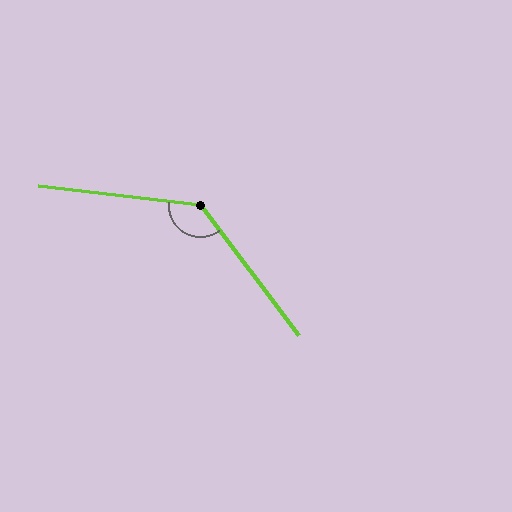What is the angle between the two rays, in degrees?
Approximately 134 degrees.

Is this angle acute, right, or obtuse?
It is obtuse.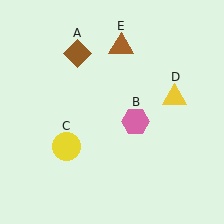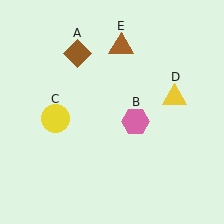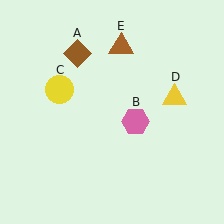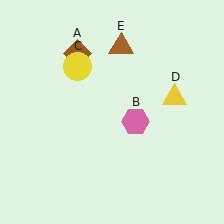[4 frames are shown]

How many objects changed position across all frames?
1 object changed position: yellow circle (object C).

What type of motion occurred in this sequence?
The yellow circle (object C) rotated clockwise around the center of the scene.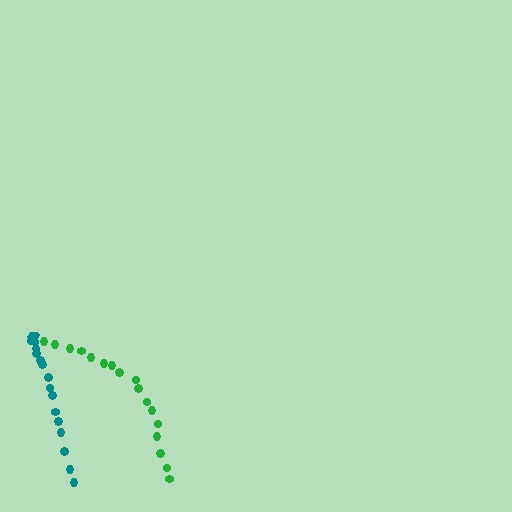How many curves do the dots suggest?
There are 2 distinct paths.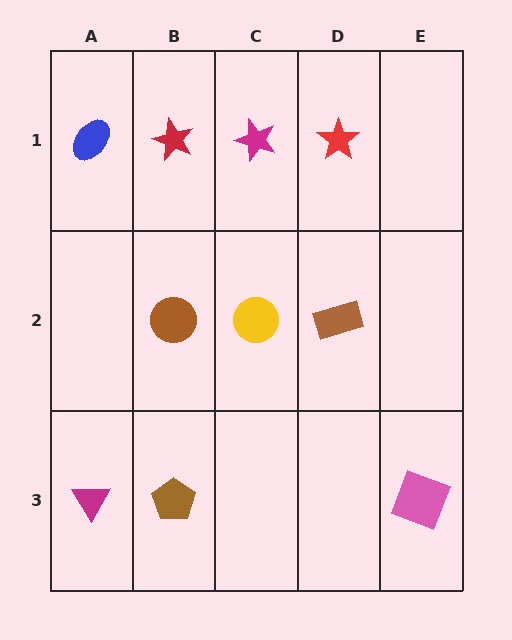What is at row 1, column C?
A magenta star.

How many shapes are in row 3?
3 shapes.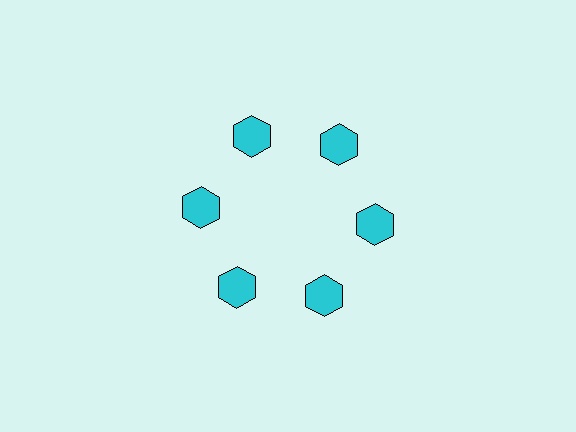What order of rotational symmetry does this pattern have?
This pattern has 6-fold rotational symmetry.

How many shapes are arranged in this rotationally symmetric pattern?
There are 6 shapes, arranged in 6 groups of 1.